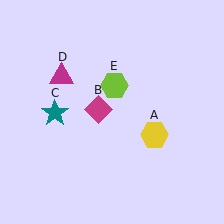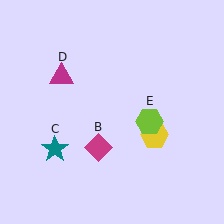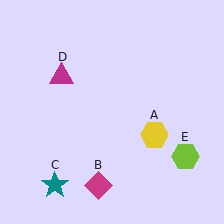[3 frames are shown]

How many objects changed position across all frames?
3 objects changed position: magenta diamond (object B), teal star (object C), lime hexagon (object E).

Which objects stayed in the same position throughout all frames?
Yellow hexagon (object A) and magenta triangle (object D) remained stationary.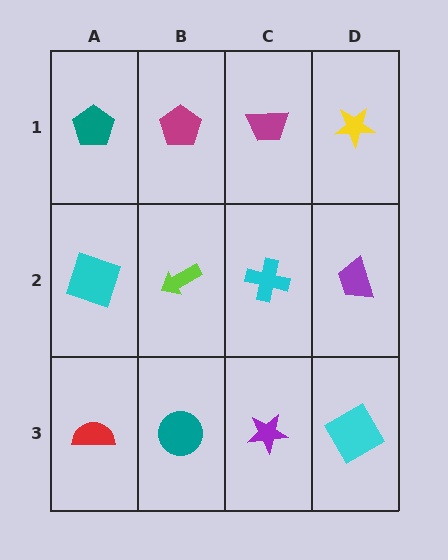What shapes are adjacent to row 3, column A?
A cyan square (row 2, column A), a teal circle (row 3, column B).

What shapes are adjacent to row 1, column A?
A cyan square (row 2, column A), a magenta pentagon (row 1, column B).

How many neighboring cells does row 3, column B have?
3.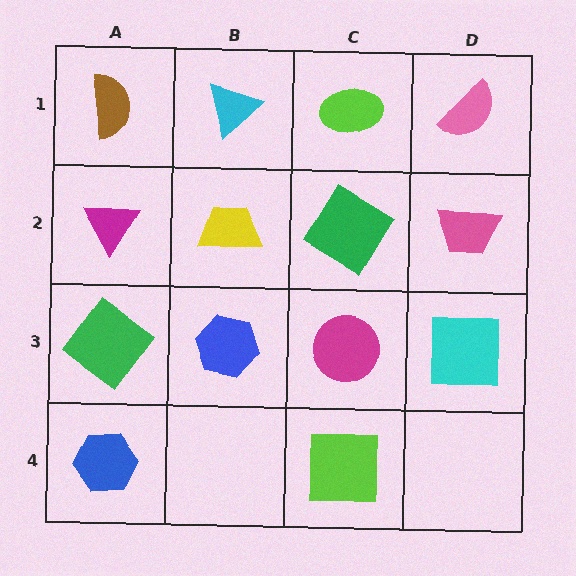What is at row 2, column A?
A magenta triangle.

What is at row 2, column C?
A green diamond.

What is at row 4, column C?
A lime square.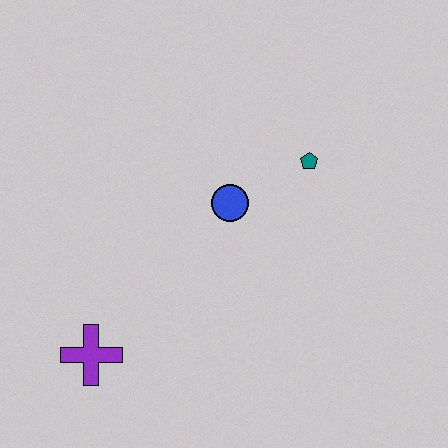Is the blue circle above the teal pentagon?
No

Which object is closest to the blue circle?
The teal pentagon is closest to the blue circle.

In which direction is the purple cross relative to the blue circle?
The purple cross is below the blue circle.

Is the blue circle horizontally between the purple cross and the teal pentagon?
Yes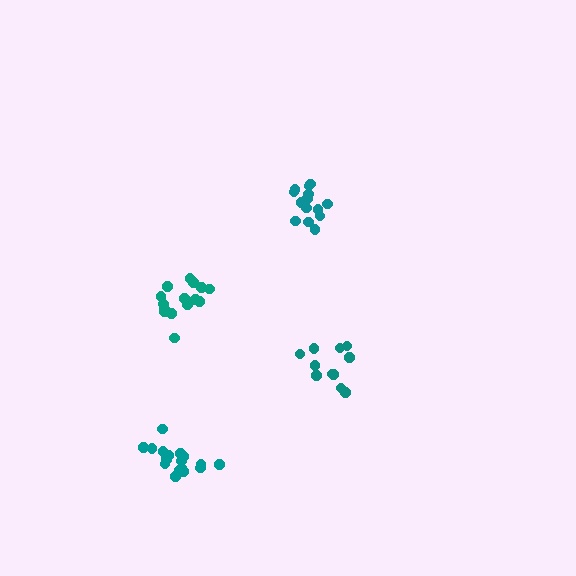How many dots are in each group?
Group 1: 11 dots, Group 2: 15 dots, Group 3: 17 dots, Group 4: 14 dots (57 total).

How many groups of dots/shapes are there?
There are 4 groups.